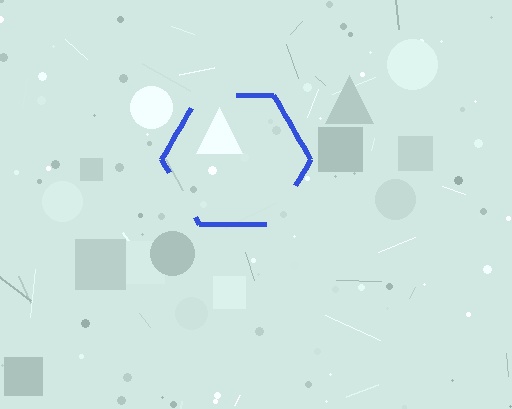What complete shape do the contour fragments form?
The contour fragments form a hexagon.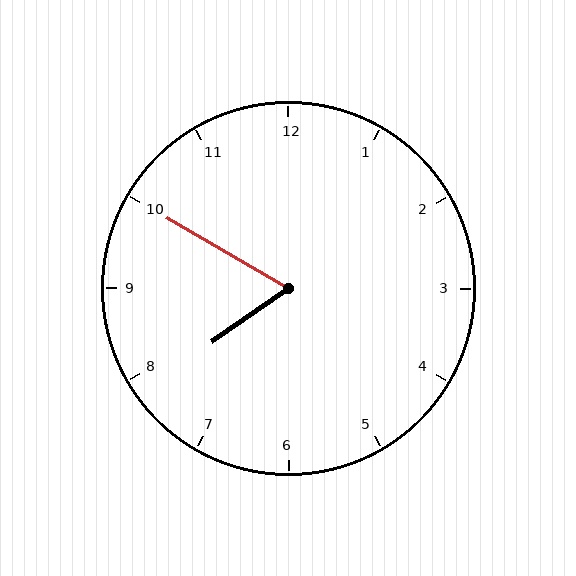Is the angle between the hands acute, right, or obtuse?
It is acute.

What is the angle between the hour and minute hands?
Approximately 65 degrees.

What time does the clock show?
7:50.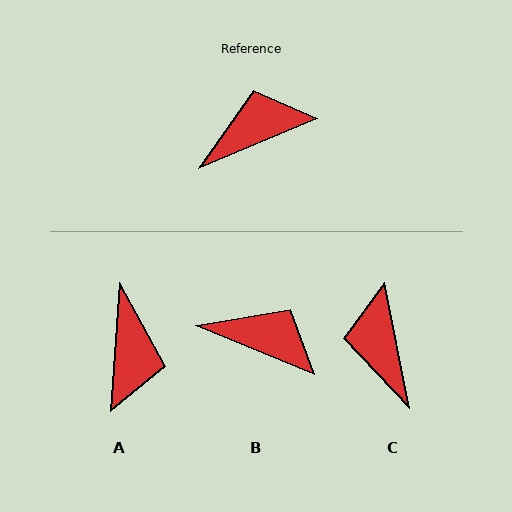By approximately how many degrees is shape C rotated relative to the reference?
Approximately 78 degrees counter-clockwise.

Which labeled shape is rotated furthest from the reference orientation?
A, about 116 degrees away.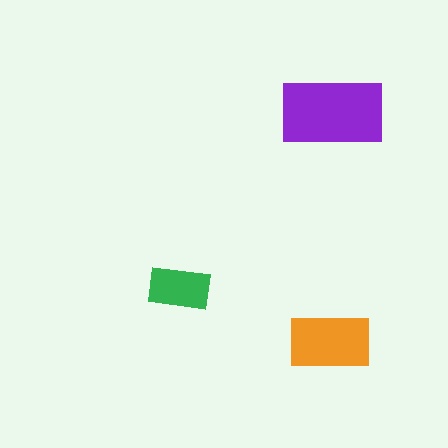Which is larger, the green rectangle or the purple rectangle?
The purple one.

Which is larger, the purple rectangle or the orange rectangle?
The purple one.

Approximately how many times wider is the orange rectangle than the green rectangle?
About 1.5 times wider.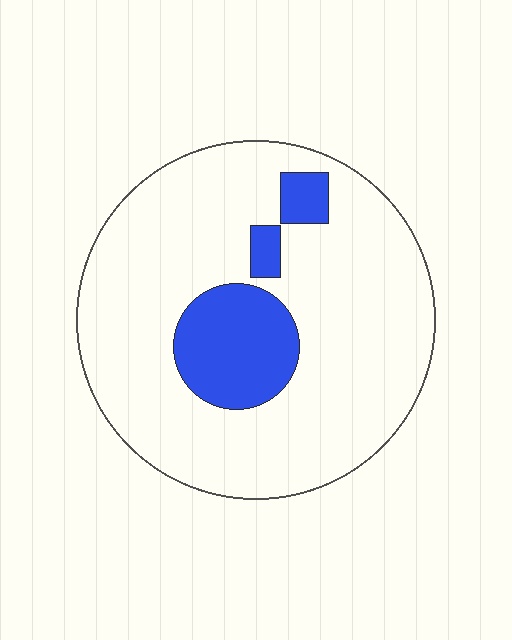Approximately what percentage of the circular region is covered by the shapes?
Approximately 15%.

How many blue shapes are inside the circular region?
3.